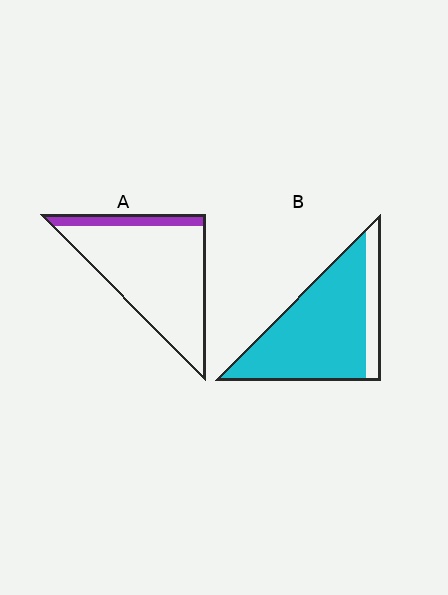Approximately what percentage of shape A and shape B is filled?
A is approximately 15% and B is approximately 85%.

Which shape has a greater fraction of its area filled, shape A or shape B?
Shape B.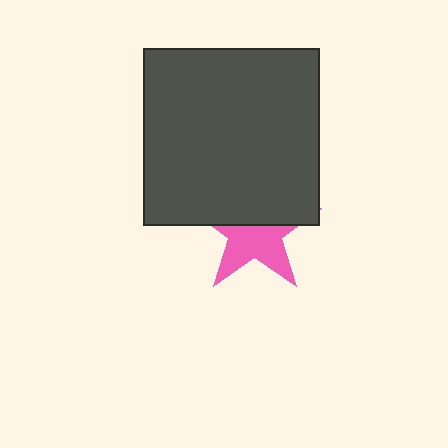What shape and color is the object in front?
The object in front is a dark gray square.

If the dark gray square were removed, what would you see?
You would see the complete pink star.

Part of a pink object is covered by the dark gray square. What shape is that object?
It is a star.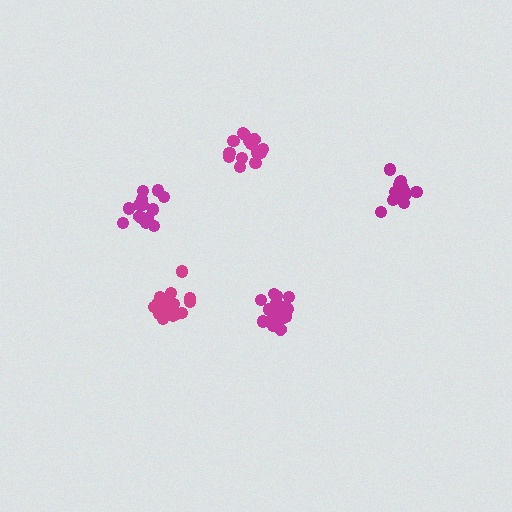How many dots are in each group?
Group 1: 14 dots, Group 2: 14 dots, Group 3: 19 dots, Group 4: 19 dots, Group 5: 14 dots (80 total).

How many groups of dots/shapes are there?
There are 5 groups.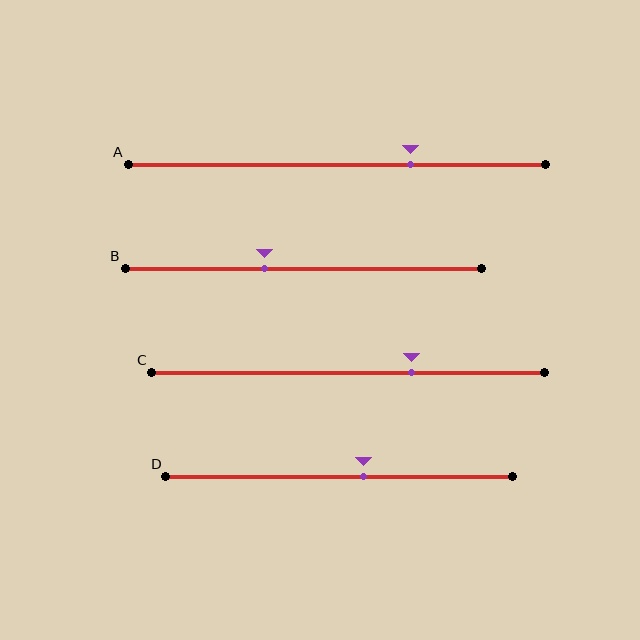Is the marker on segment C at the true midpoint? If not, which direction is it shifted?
No, the marker on segment C is shifted to the right by about 16% of the segment length.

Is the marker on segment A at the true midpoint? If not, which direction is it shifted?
No, the marker on segment A is shifted to the right by about 18% of the segment length.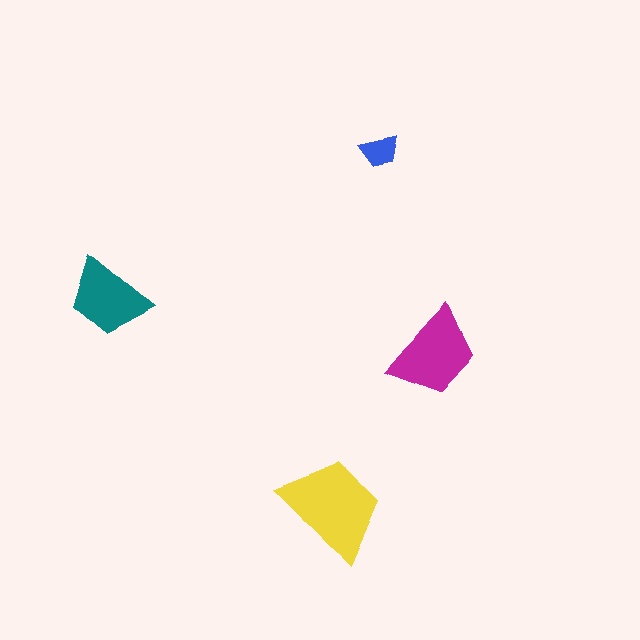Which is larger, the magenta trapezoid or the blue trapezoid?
The magenta one.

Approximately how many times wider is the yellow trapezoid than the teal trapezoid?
About 1.5 times wider.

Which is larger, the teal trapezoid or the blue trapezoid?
The teal one.